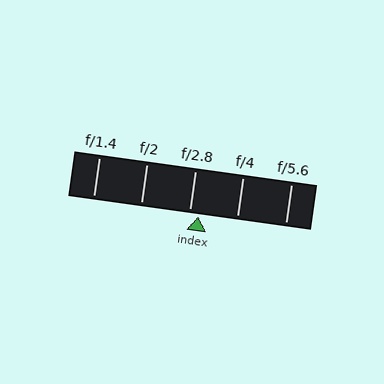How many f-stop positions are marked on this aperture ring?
There are 5 f-stop positions marked.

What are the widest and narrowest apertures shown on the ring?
The widest aperture shown is f/1.4 and the narrowest is f/5.6.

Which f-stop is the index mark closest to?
The index mark is closest to f/2.8.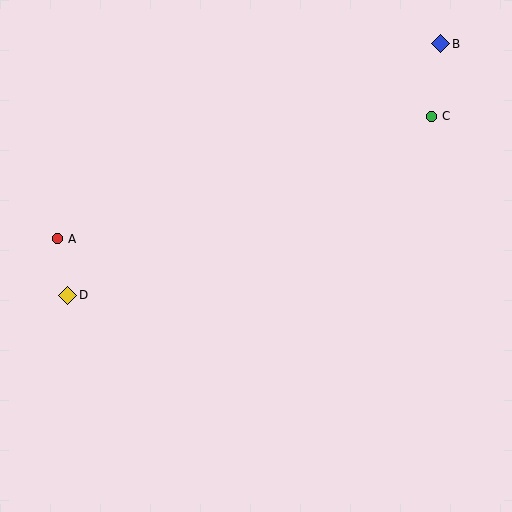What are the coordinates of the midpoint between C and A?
The midpoint between C and A is at (244, 177).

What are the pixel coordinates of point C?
Point C is at (431, 116).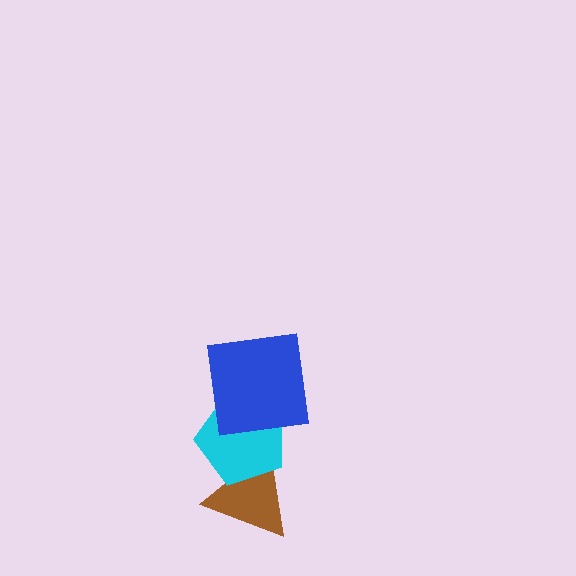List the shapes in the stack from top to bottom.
From top to bottom: the blue square, the cyan pentagon, the brown triangle.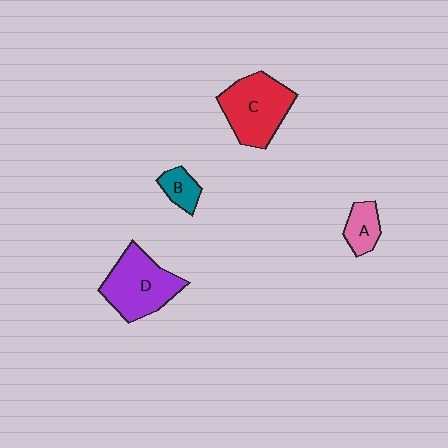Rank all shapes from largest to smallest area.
From largest to smallest: C (red), D (purple), A (pink), B (teal).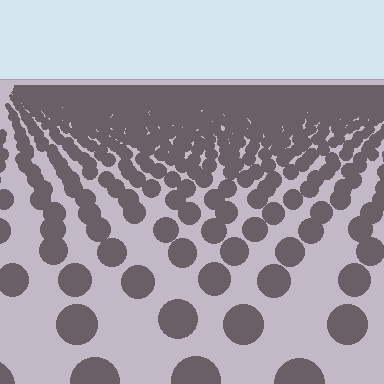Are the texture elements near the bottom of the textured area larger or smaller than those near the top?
Larger. Near the bottom, elements are closer to the viewer and appear at a bigger on-screen size.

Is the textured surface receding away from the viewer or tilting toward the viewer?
The surface is receding away from the viewer. Texture elements get smaller and denser toward the top.